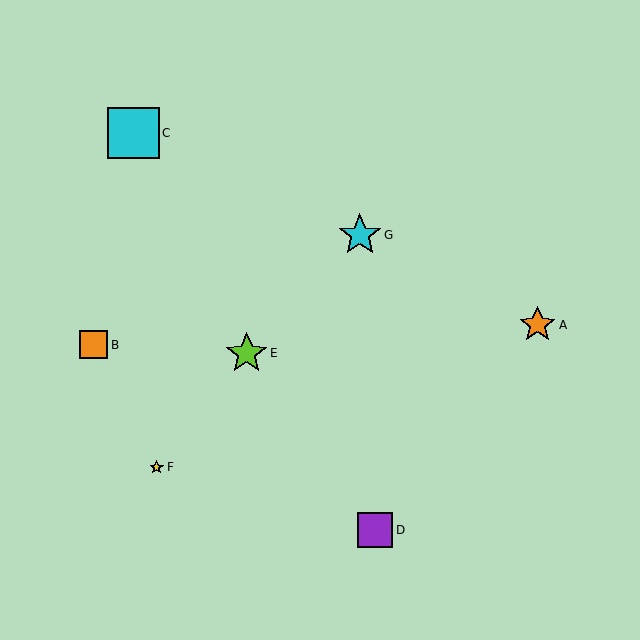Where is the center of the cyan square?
The center of the cyan square is at (133, 133).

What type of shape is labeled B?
Shape B is an orange square.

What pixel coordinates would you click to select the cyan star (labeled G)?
Click at (360, 235) to select the cyan star G.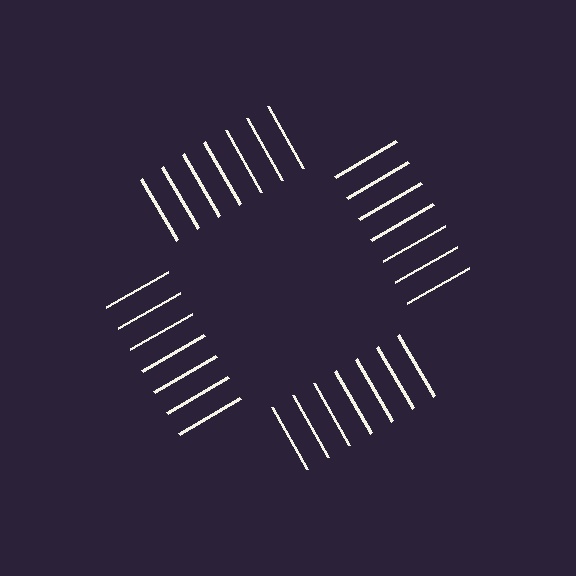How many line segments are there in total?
28 — 7 along each of the 4 edges.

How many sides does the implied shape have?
4 sides — the line-ends trace a square.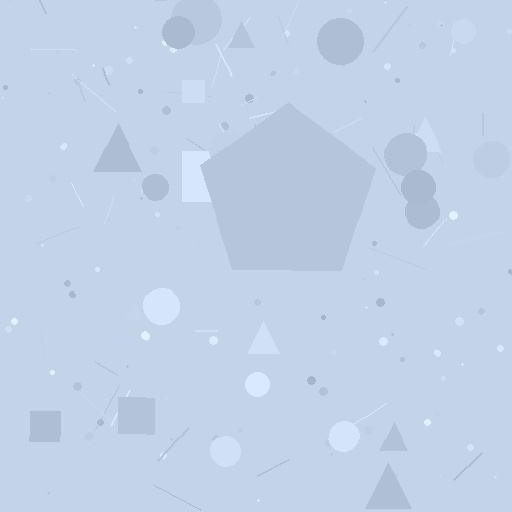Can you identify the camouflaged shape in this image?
The camouflaged shape is a pentagon.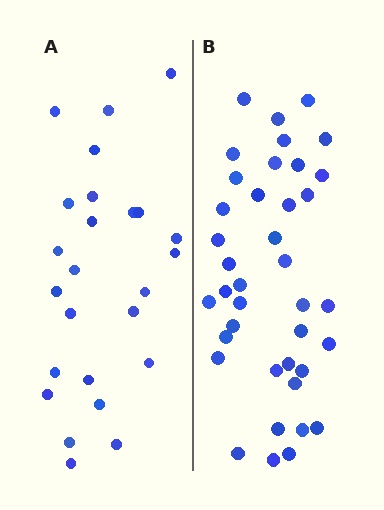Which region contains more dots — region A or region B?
Region B (the right region) has more dots.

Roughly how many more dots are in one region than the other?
Region B has approximately 15 more dots than region A.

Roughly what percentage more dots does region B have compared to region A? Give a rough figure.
About 55% more.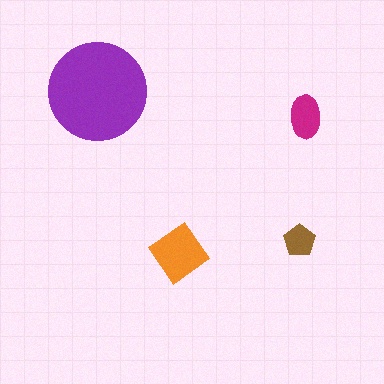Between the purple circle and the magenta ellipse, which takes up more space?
The purple circle.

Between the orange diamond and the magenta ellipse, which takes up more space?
The orange diamond.